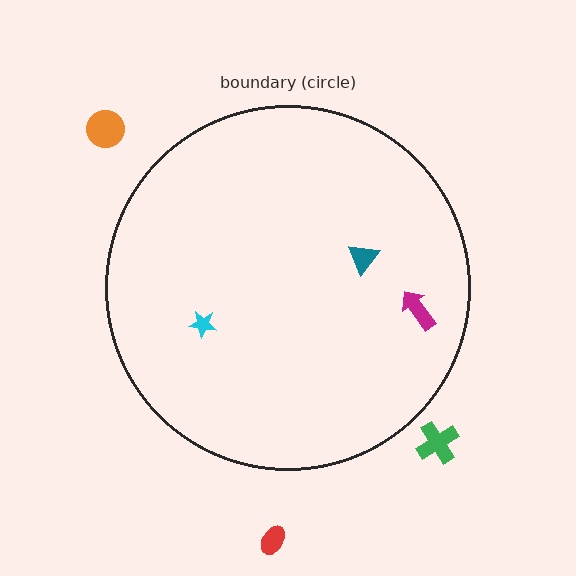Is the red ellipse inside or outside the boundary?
Outside.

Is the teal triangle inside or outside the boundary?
Inside.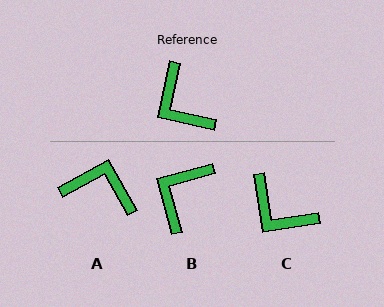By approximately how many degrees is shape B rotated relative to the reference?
Approximately 62 degrees clockwise.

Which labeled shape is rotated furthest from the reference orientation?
A, about 139 degrees away.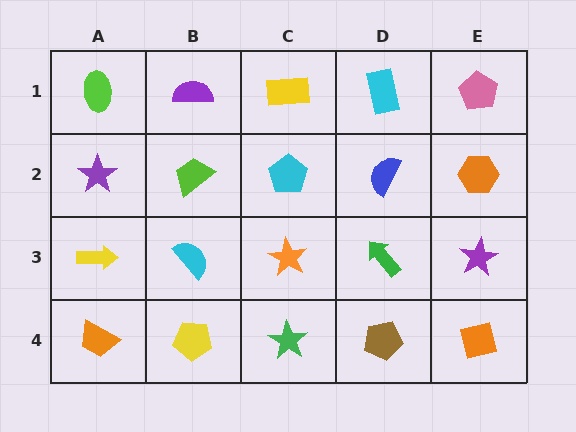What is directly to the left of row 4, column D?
A green star.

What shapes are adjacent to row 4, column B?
A cyan semicircle (row 3, column B), an orange trapezoid (row 4, column A), a green star (row 4, column C).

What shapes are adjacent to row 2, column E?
A pink pentagon (row 1, column E), a purple star (row 3, column E), a blue semicircle (row 2, column D).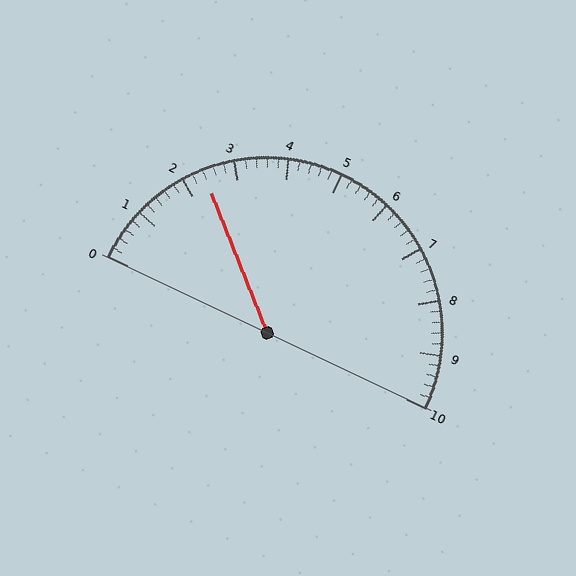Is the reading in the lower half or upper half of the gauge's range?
The reading is in the lower half of the range (0 to 10).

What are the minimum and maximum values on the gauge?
The gauge ranges from 0 to 10.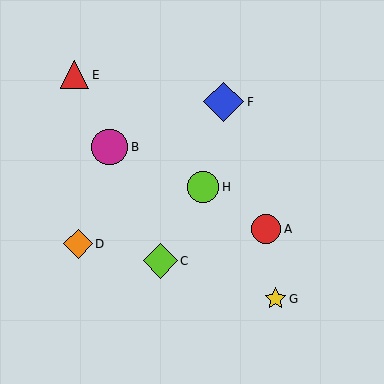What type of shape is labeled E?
Shape E is a red triangle.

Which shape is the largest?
The blue diamond (labeled F) is the largest.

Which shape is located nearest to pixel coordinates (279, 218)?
The red circle (labeled A) at (266, 229) is nearest to that location.